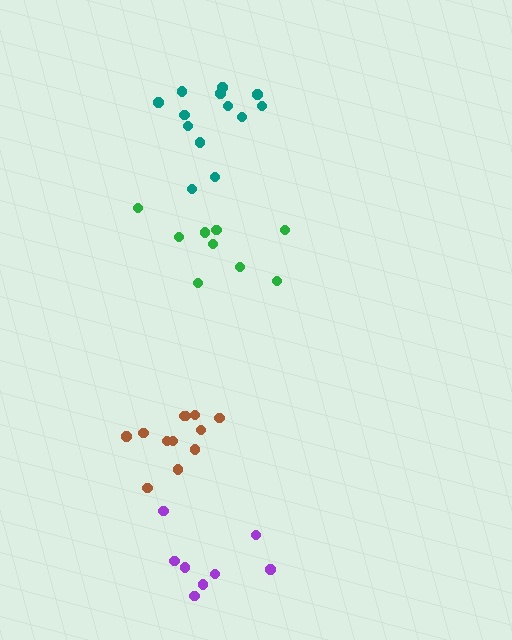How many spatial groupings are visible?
There are 4 spatial groupings.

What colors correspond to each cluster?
The clusters are colored: teal, green, brown, purple.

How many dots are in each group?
Group 1: 13 dots, Group 2: 9 dots, Group 3: 12 dots, Group 4: 8 dots (42 total).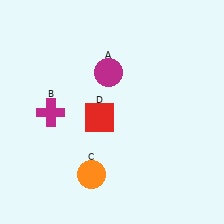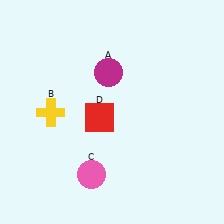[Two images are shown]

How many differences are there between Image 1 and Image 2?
There are 2 differences between the two images.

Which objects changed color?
B changed from magenta to yellow. C changed from orange to pink.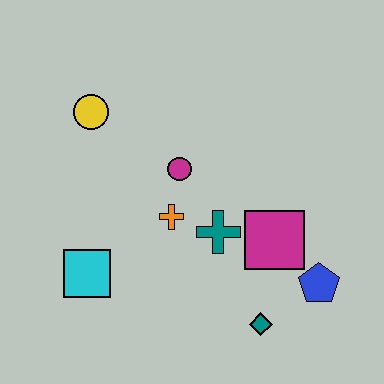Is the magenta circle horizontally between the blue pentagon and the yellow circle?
Yes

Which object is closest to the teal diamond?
The blue pentagon is closest to the teal diamond.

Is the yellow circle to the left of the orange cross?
Yes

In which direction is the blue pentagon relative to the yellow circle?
The blue pentagon is to the right of the yellow circle.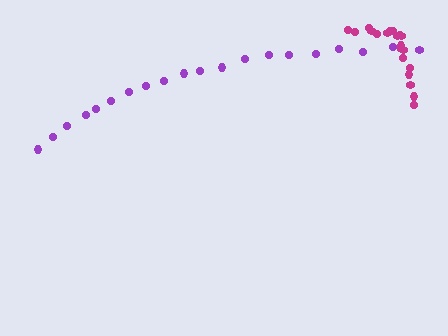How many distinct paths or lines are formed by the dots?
There are 2 distinct paths.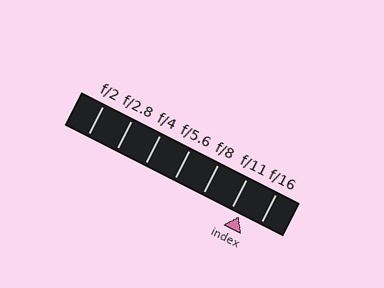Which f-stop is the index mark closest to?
The index mark is closest to f/11.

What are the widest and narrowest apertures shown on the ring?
The widest aperture shown is f/2 and the narrowest is f/16.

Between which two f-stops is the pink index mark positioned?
The index mark is between f/11 and f/16.